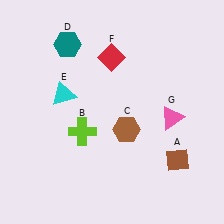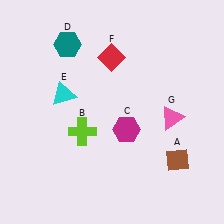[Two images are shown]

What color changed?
The hexagon (C) changed from brown in Image 1 to magenta in Image 2.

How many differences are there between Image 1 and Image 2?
There is 1 difference between the two images.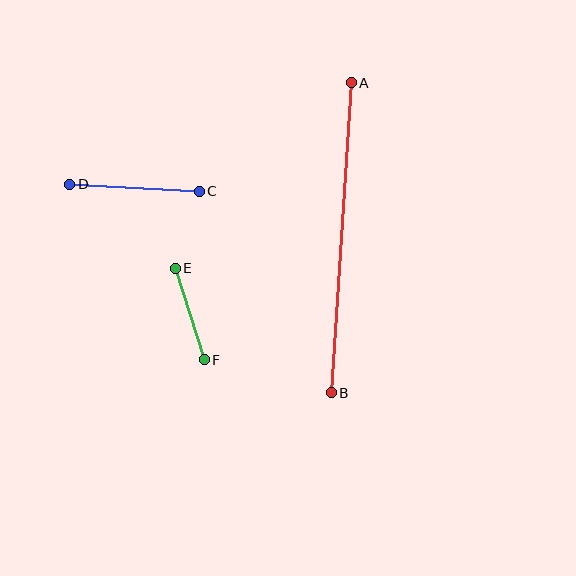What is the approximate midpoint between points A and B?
The midpoint is at approximately (341, 238) pixels.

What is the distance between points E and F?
The distance is approximately 96 pixels.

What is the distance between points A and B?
The distance is approximately 310 pixels.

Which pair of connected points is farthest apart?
Points A and B are farthest apart.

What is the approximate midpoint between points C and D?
The midpoint is at approximately (134, 188) pixels.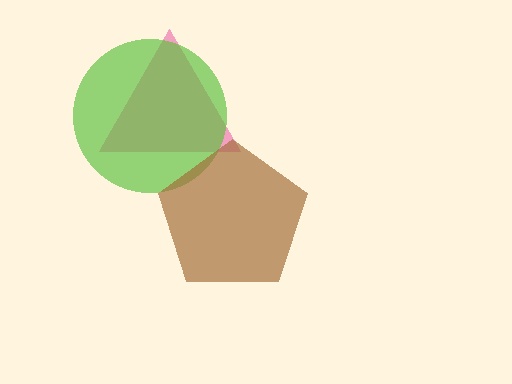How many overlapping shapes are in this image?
There are 3 overlapping shapes in the image.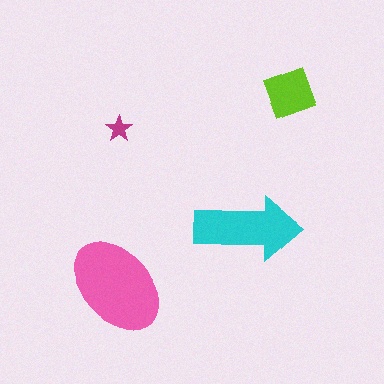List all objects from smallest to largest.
The magenta star, the lime diamond, the cyan arrow, the pink ellipse.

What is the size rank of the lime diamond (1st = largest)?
3rd.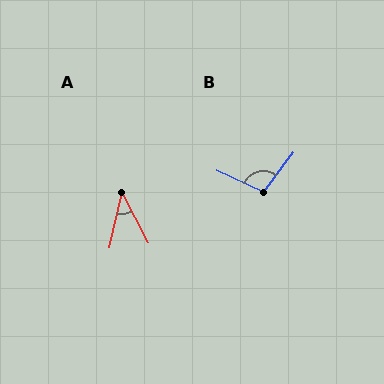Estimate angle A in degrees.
Approximately 40 degrees.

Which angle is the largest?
B, at approximately 103 degrees.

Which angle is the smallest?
A, at approximately 40 degrees.